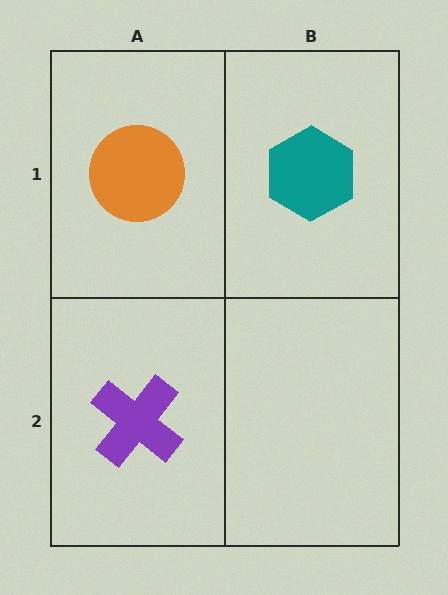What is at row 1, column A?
An orange circle.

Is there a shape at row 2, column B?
No, that cell is empty.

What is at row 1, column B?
A teal hexagon.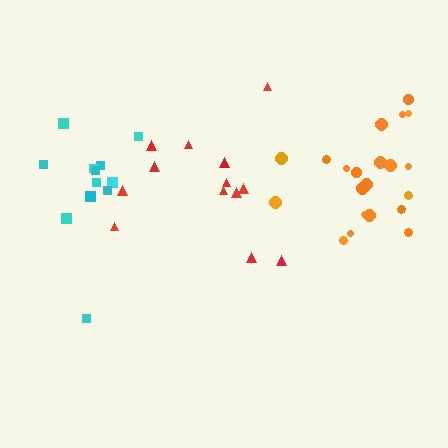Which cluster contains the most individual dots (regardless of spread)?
Orange (21).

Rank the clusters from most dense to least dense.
orange, cyan, red.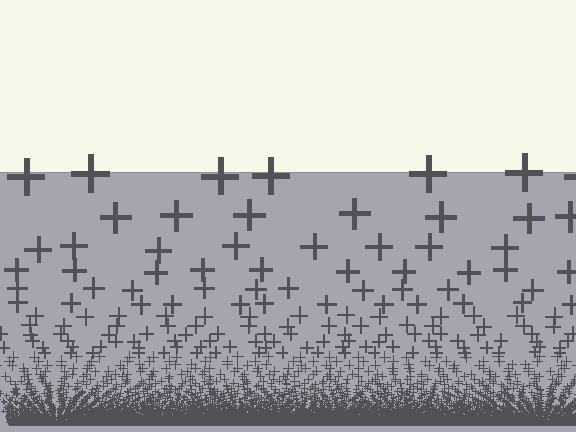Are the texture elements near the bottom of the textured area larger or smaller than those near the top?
Smaller. The gradient is inverted — elements near the bottom are smaller and denser.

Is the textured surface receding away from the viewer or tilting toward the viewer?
The surface appears to tilt toward the viewer. Texture elements get larger and sparser toward the top.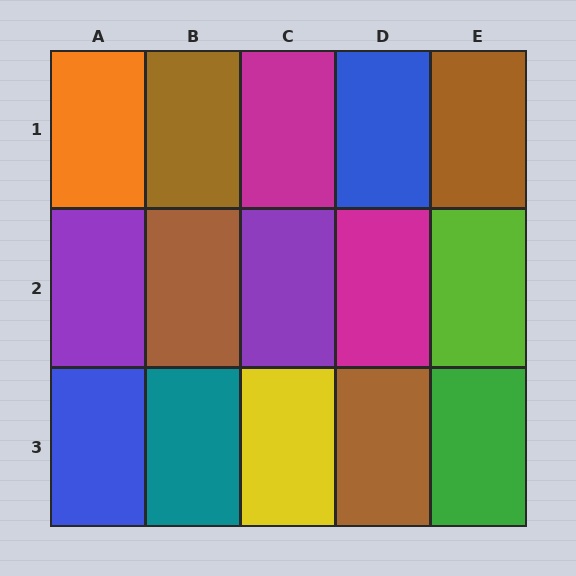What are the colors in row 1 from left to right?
Orange, brown, magenta, blue, brown.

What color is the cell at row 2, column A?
Purple.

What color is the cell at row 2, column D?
Magenta.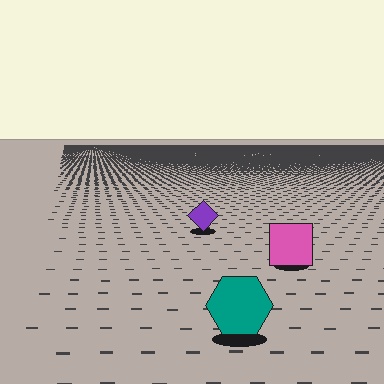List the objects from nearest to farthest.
From nearest to farthest: the teal hexagon, the pink square, the purple diamond.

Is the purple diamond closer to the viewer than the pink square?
No. The pink square is closer — you can tell from the texture gradient: the ground texture is coarser near it.